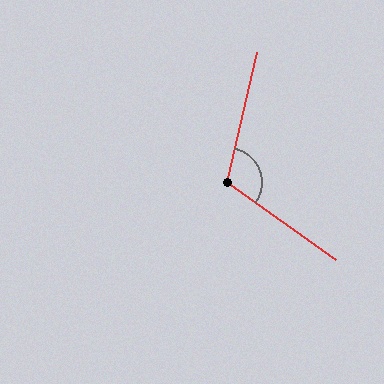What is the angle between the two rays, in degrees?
Approximately 112 degrees.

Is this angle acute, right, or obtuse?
It is obtuse.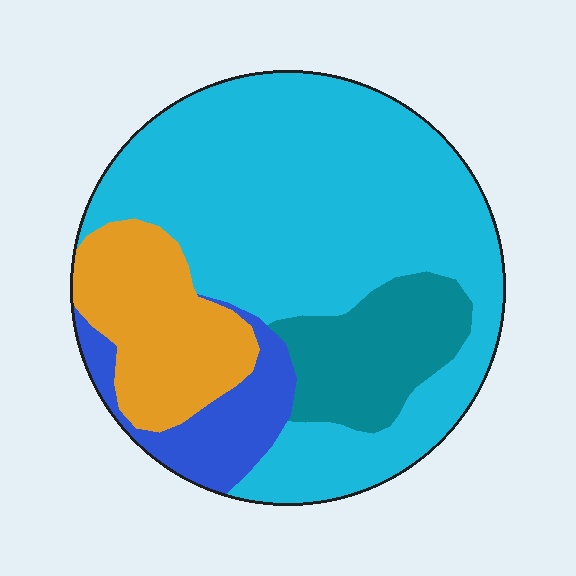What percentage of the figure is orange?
Orange covers around 15% of the figure.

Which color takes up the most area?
Cyan, at roughly 60%.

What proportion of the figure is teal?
Teal covers about 15% of the figure.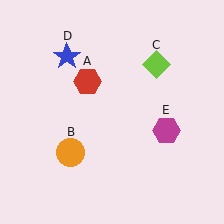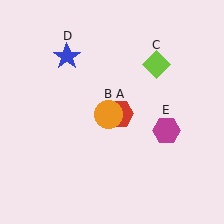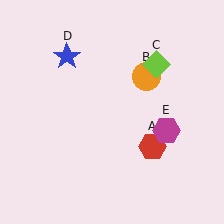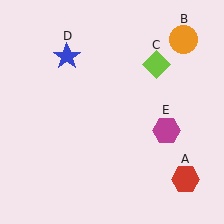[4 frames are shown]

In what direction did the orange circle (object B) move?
The orange circle (object B) moved up and to the right.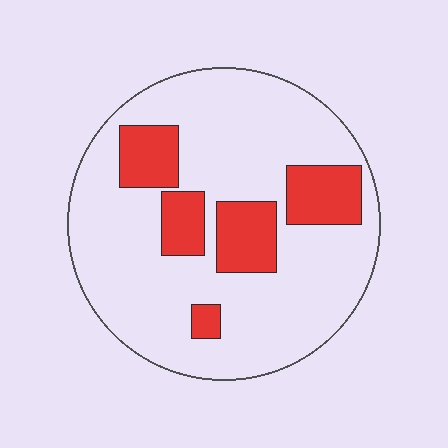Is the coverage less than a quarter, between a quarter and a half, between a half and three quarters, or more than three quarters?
Less than a quarter.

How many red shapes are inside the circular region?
5.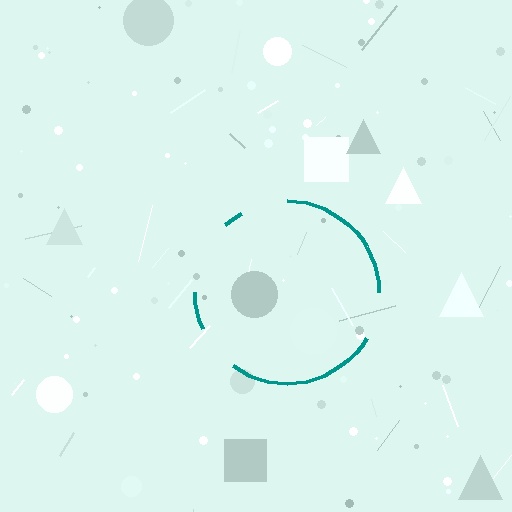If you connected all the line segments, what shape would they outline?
They would outline a circle.